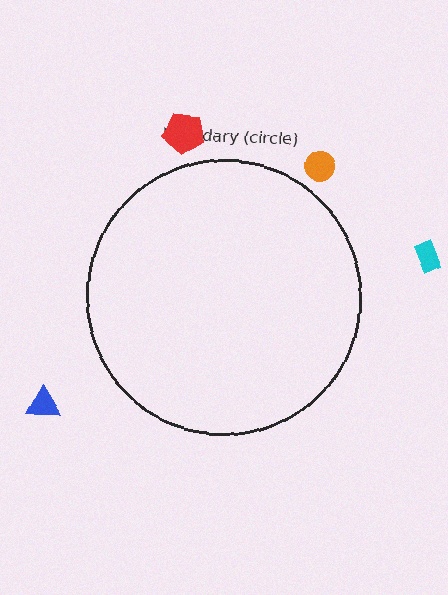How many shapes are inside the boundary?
0 inside, 4 outside.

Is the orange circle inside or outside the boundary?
Outside.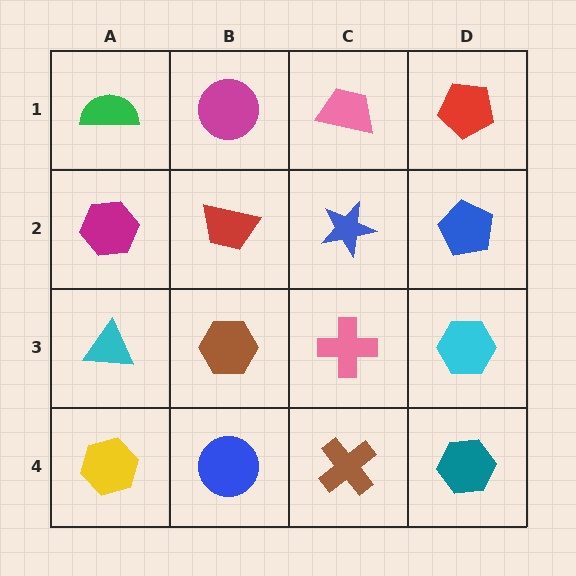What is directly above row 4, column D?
A cyan hexagon.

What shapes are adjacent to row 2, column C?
A pink trapezoid (row 1, column C), a pink cross (row 3, column C), a red trapezoid (row 2, column B), a blue pentagon (row 2, column D).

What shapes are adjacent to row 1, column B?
A red trapezoid (row 2, column B), a green semicircle (row 1, column A), a pink trapezoid (row 1, column C).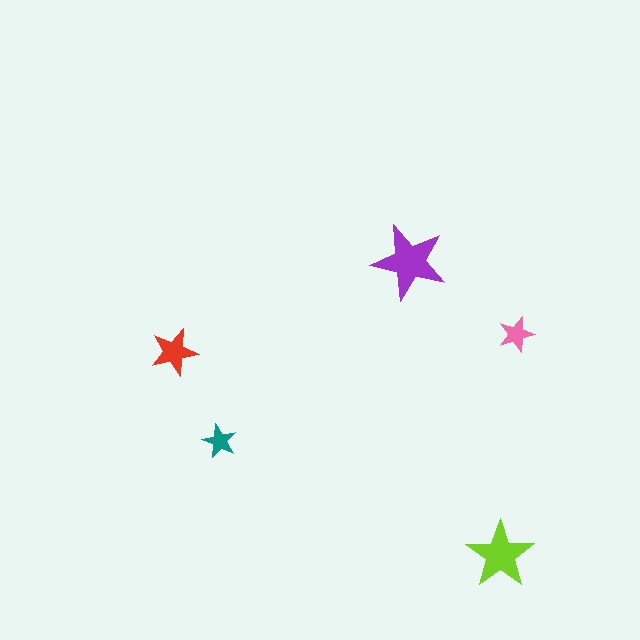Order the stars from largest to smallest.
the purple one, the lime one, the red one, the pink one, the teal one.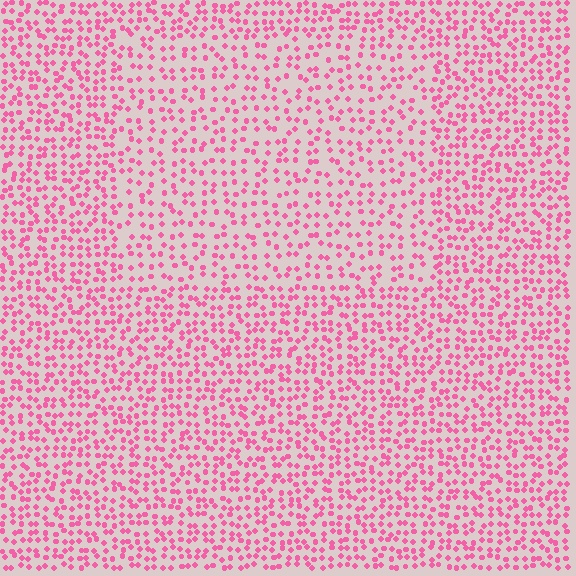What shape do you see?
I see a rectangle.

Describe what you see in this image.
The image contains small pink elements arranged at two different densities. A rectangle-shaped region is visible where the elements are less densely packed than the surrounding area.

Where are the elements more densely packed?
The elements are more densely packed outside the rectangle boundary.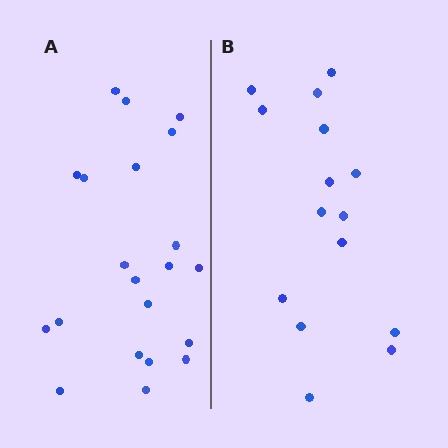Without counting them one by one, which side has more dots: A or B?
Region A (the left region) has more dots.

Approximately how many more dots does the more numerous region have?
Region A has about 6 more dots than region B.